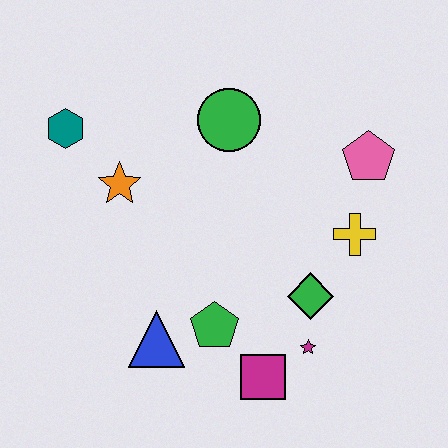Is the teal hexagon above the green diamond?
Yes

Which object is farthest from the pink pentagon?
The teal hexagon is farthest from the pink pentagon.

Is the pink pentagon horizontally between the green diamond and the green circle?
No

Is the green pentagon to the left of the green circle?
Yes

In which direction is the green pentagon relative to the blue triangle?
The green pentagon is to the right of the blue triangle.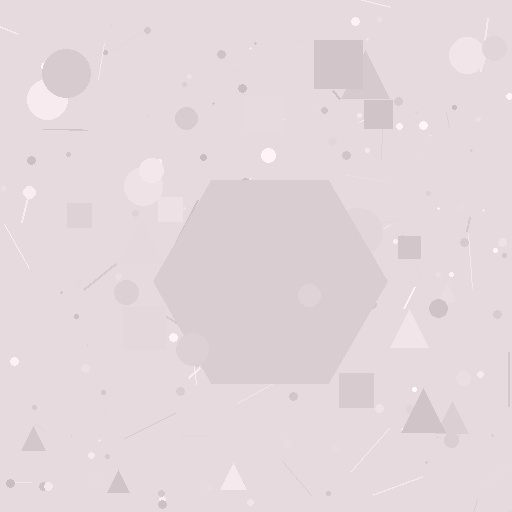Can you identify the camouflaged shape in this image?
The camouflaged shape is a hexagon.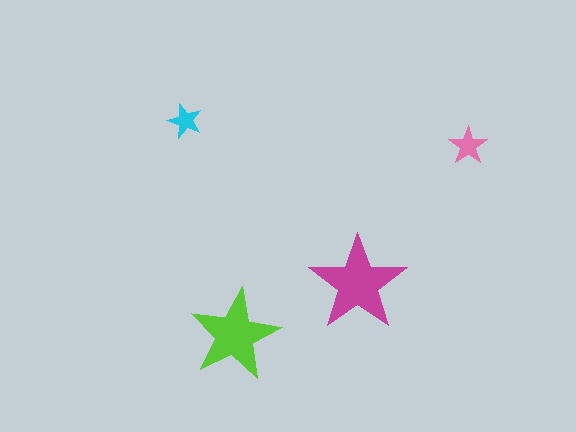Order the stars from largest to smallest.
the magenta one, the lime one, the pink one, the cyan one.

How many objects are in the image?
There are 4 objects in the image.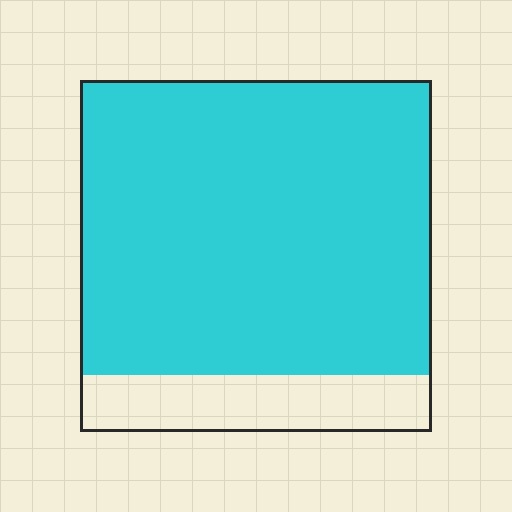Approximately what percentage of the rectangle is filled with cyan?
Approximately 85%.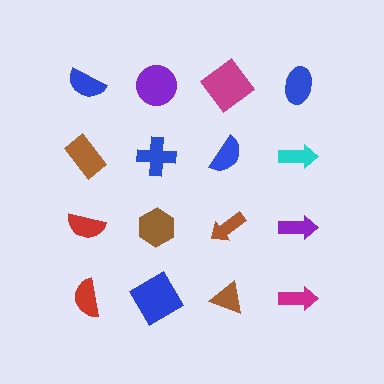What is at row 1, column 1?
A blue semicircle.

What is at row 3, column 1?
A red semicircle.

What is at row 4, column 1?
A red semicircle.